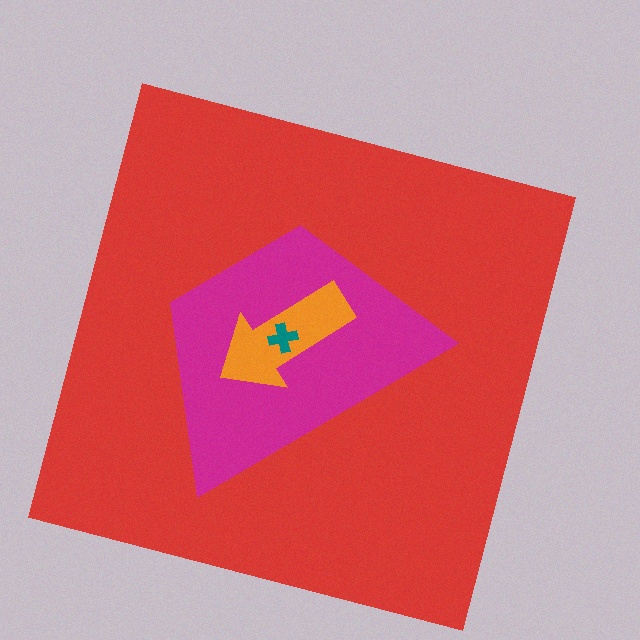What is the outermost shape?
The red square.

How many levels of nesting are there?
4.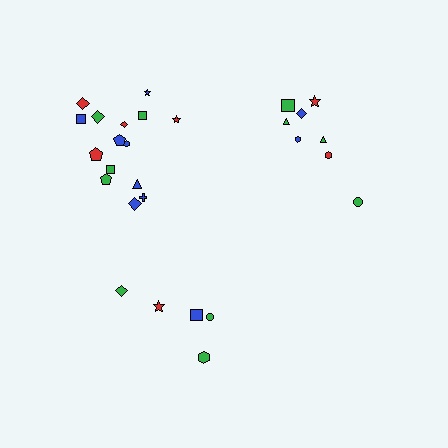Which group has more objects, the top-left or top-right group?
The top-left group.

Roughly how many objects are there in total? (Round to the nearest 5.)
Roughly 30 objects in total.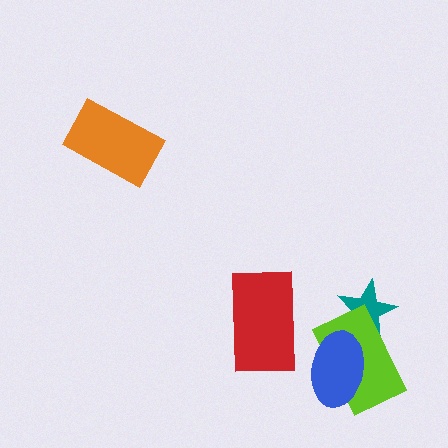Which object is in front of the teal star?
The lime rectangle is in front of the teal star.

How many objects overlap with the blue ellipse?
1 object overlaps with the blue ellipse.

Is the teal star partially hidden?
Yes, it is partially covered by another shape.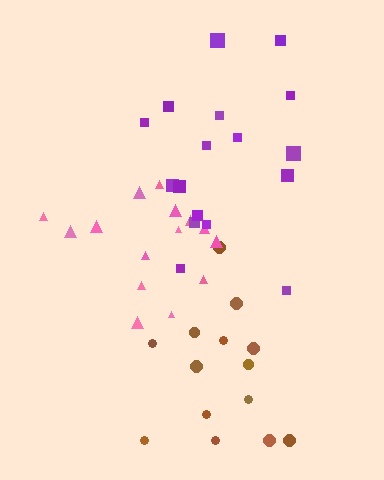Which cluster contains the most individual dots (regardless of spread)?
Purple (17).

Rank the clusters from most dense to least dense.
pink, purple, brown.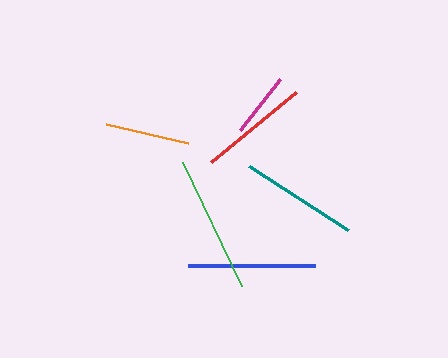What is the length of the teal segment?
The teal segment is approximately 118 pixels long.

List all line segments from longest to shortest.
From longest to shortest: green, blue, teal, red, orange, magenta.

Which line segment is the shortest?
The magenta line is the shortest at approximately 66 pixels.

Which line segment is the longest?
The green line is the longest at approximately 137 pixels.